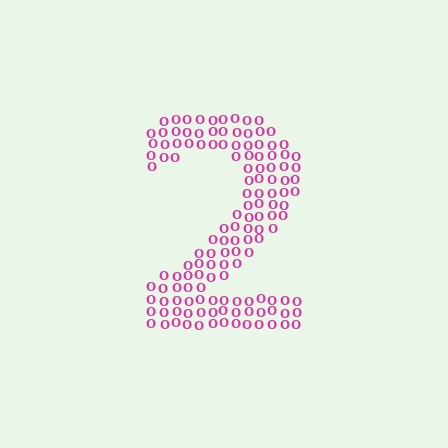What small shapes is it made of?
It is made of small letter O's.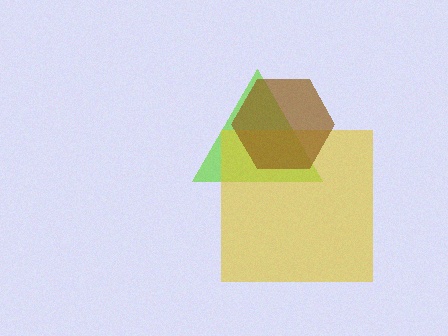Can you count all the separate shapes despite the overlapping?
Yes, there are 3 separate shapes.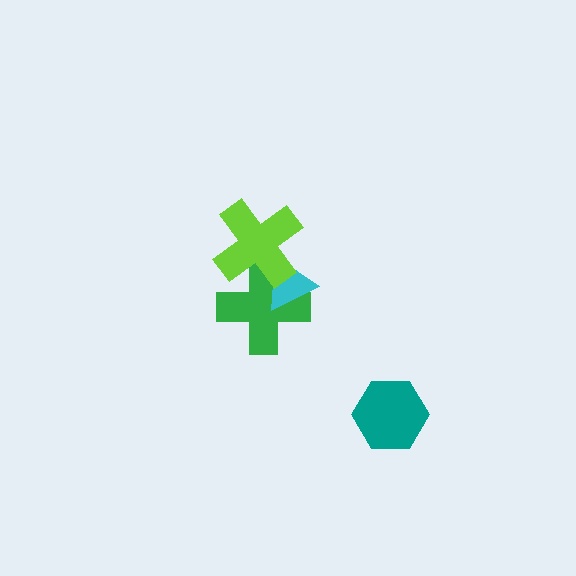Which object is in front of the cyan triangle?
The lime cross is in front of the cyan triangle.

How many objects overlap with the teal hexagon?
0 objects overlap with the teal hexagon.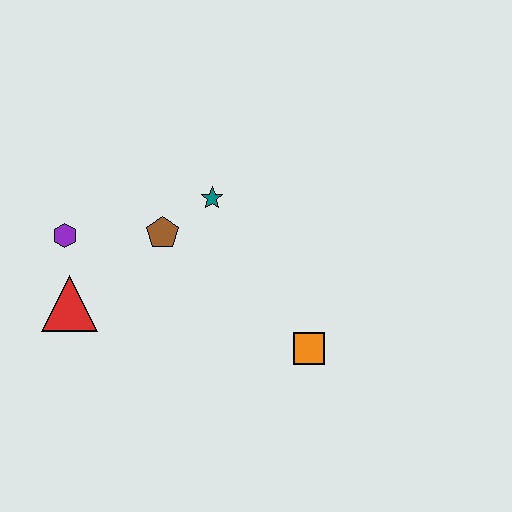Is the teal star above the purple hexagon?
Yes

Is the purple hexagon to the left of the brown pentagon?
Yes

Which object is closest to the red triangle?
The purple hexagon is closest to the red triangle.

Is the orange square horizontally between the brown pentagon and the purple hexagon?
No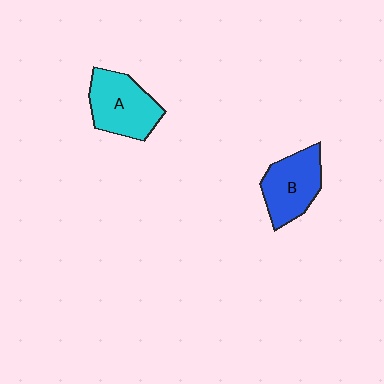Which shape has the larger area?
Shape A (cyan).